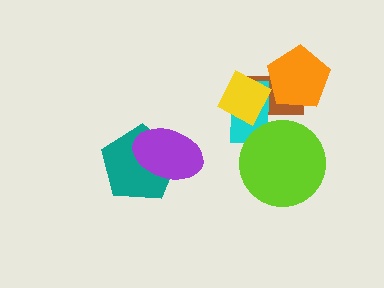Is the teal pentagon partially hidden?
Yes, it is partially covered by another shape.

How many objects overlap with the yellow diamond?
2 objects overlap with the yellow diamond.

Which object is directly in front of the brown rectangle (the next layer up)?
The cyan rectangle is directly in front of the brown rectangle.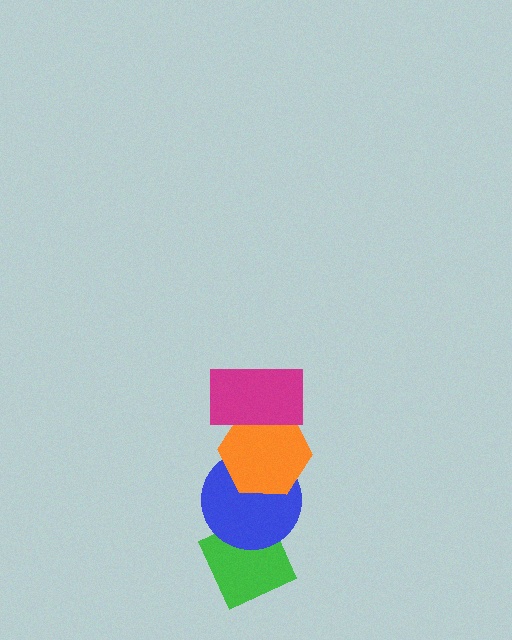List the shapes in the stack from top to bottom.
From top to bottom: the magenta rectangle, the orange hexagon, the blue circle, the green diamond.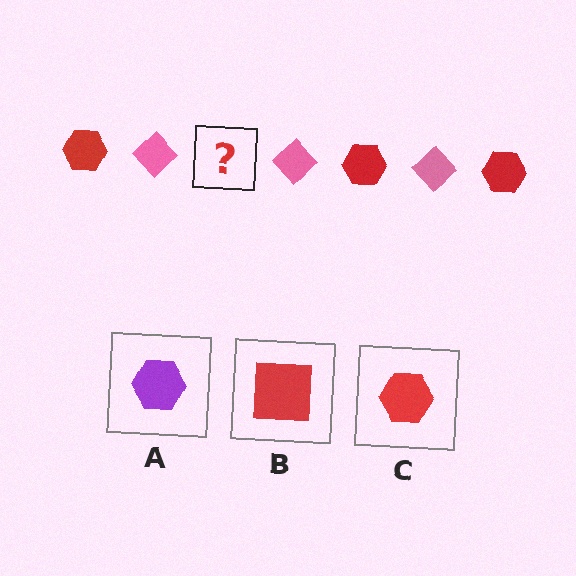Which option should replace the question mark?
Option C.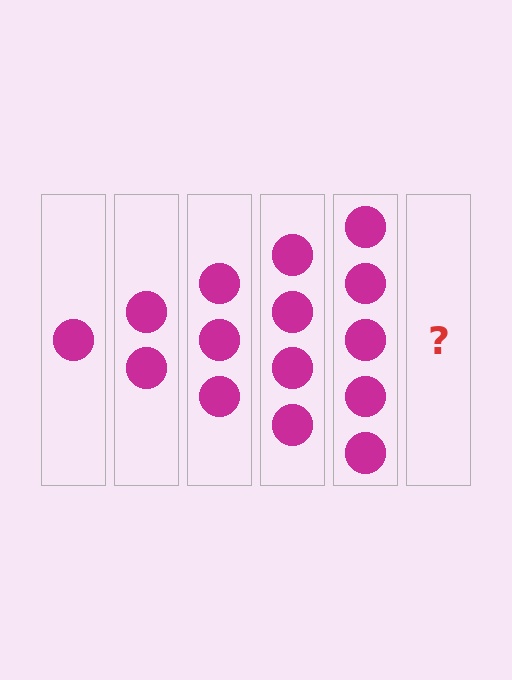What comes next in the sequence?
The next element should be 6 circles.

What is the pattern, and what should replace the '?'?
The pattern is that each step adds one more circle. The '?' should be 6 circles.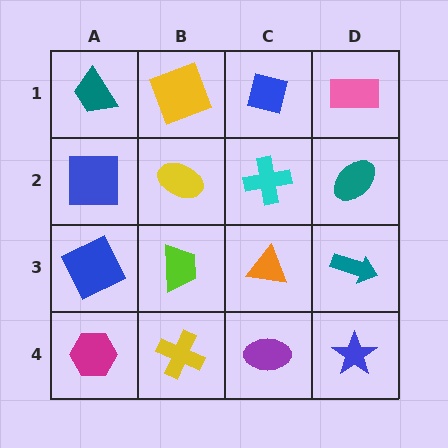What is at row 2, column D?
A teal ellipse.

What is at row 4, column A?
A magenta hexagon.